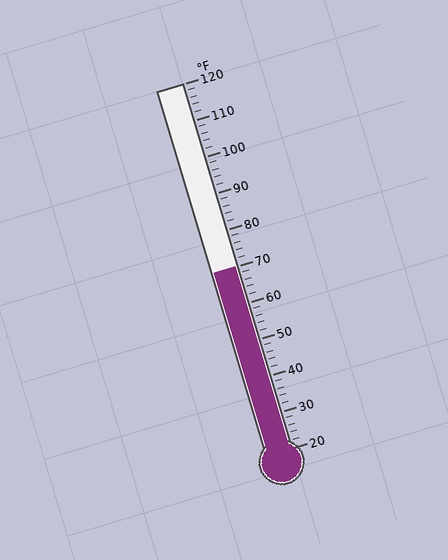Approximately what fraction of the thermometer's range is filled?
The thermometer is filled to approximately 50% of its range.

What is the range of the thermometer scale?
The thermometer scale ranges from 20°F to 120°F.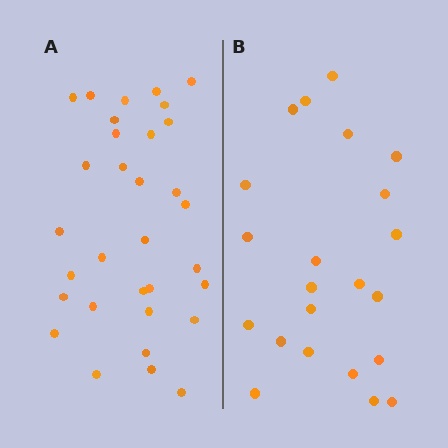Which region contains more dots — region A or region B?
Region A (the left region) has more dots.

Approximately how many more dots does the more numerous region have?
Region A has roughly 10 or so more dots than region B.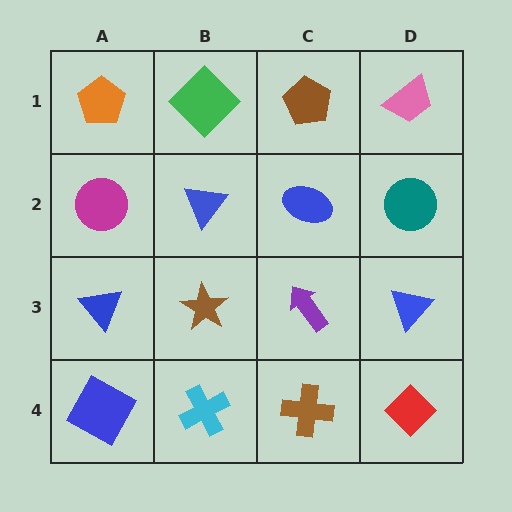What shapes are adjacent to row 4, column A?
A blue triangle (row 3, column A), a cyan cross (row 4, column B).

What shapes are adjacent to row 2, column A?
An orange pentagon (row 1, column A), a blue triangle (row 3, column A), a blue triangle (row 2, column B).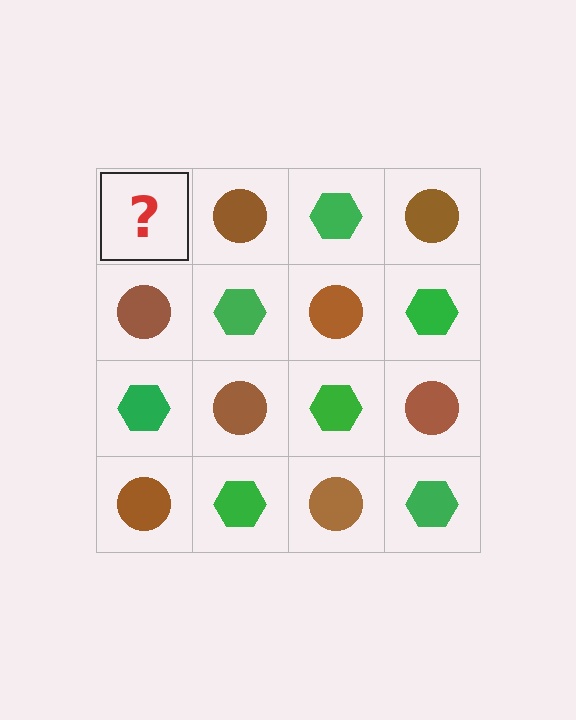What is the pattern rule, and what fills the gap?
The rule is that it alternates green hexagon and brown circle in a checkerboard pattern. The gap should be filled with a green hexagon.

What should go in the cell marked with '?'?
The missing cell should contain a green hexagon.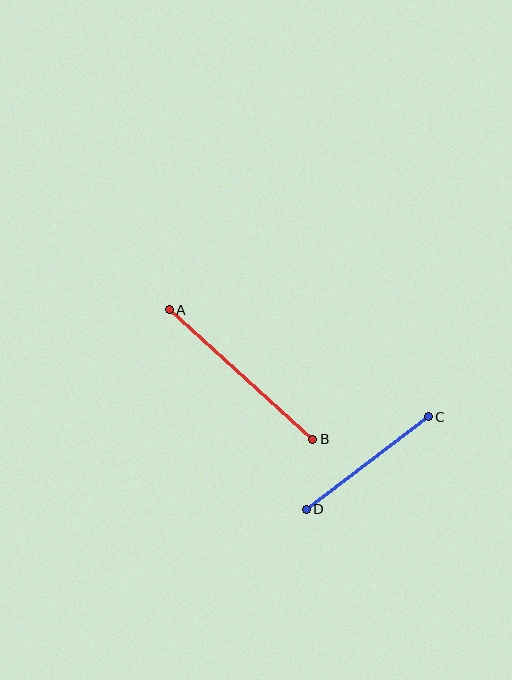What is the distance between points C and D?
The distance is approximately 153 pixels.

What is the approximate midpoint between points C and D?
The midpoint is at approximately (367, 463) pixels.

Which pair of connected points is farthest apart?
Points A and B are farthest apart.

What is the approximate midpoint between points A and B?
The midpoint is at approximately (241, 374) pixels.